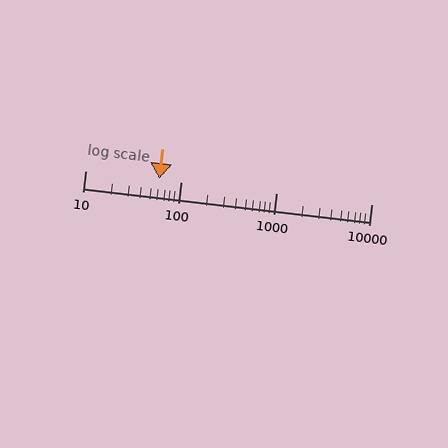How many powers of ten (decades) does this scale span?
The scale spans 3 decades, from 10 to 10000.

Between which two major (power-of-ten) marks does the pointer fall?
The pointer is between 10 and 100.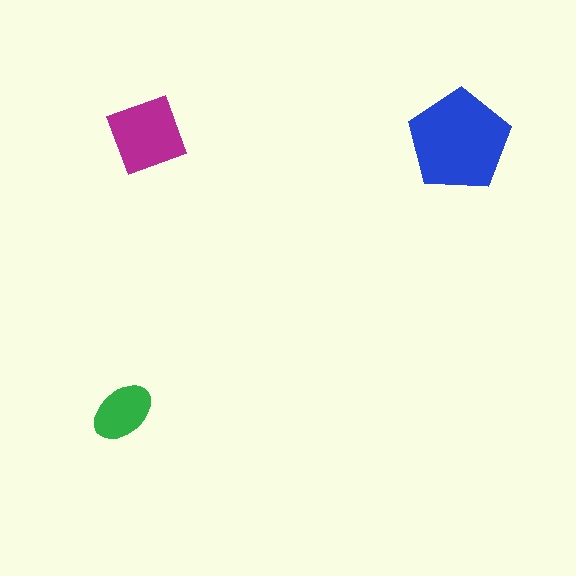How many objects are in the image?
There are 3 objects in the image.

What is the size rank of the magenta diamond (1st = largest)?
2nd.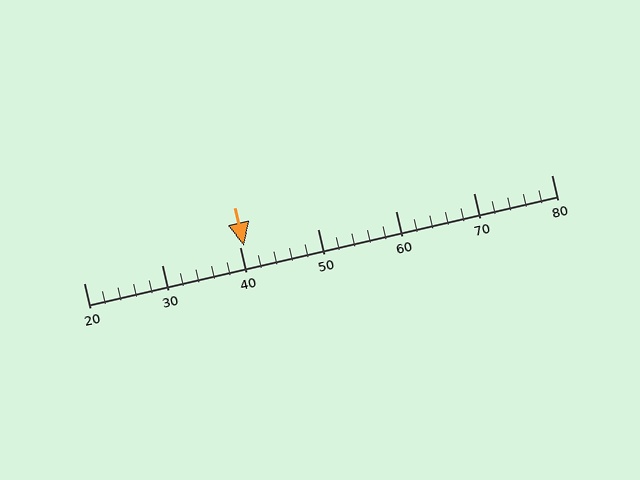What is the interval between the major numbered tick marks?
The major tick marks are spaced 10 units apart.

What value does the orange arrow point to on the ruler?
The orange arrow points to approximately 40.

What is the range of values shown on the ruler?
The ruler shows values from 20 to 80.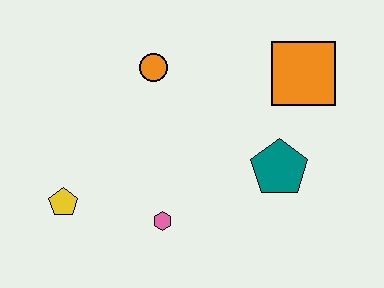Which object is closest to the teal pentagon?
The orange square is closest to the teal pentagon.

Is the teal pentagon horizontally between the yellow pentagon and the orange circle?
No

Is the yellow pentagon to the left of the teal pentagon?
Yes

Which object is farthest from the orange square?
The yellow pentagon is farthest from the orange square.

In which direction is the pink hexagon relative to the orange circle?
The pink hexagon is below the orange circle.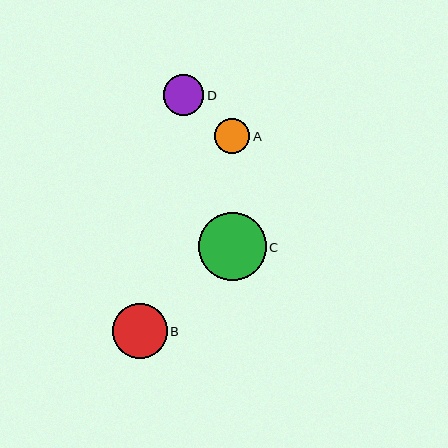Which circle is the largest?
Circle C is the largest with a size of approximately 67 pixels.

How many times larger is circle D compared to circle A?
Circle D is approximately 1.1 times the size of circle A.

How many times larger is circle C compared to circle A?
Circle C is approximately 1.9 times the size of circle A.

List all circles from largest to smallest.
From largest to smallest: C, B, D, A.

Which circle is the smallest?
Circle A is the smallest with a size of approximately 35 pixels.